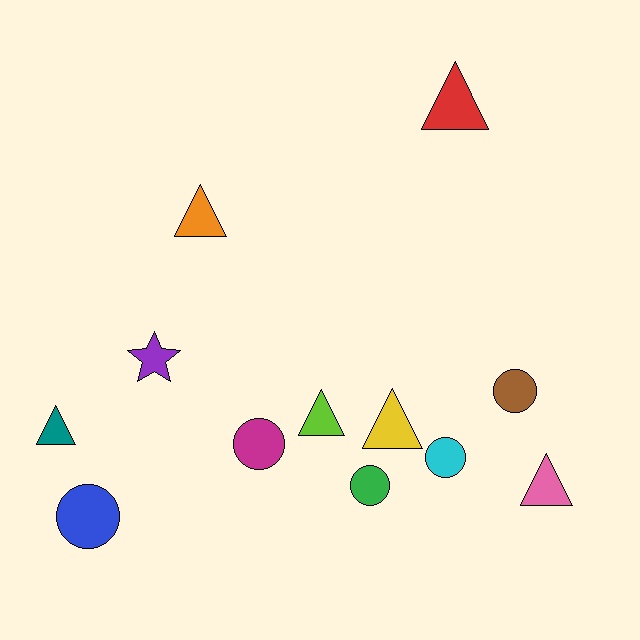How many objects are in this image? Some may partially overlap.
There are 12 objects.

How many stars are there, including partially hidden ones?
There is 1 star.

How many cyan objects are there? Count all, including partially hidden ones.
There is 1 cyan object.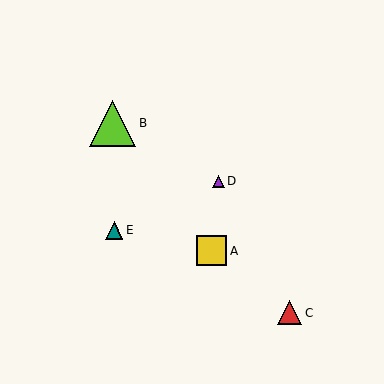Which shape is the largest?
The lime triangle (labeled B) is the largest.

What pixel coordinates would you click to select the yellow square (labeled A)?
Click at (211, 251) to select the yellow square A.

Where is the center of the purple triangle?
The center of the purple triangle is at (218, 181).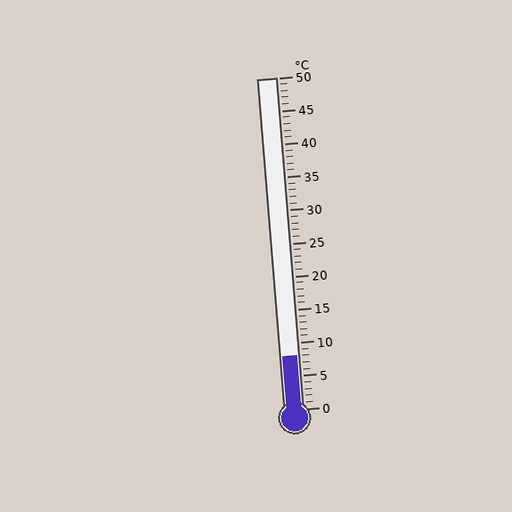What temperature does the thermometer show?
The thermometer shows approximately 8°C.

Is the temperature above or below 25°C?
The temperature is below 25°C.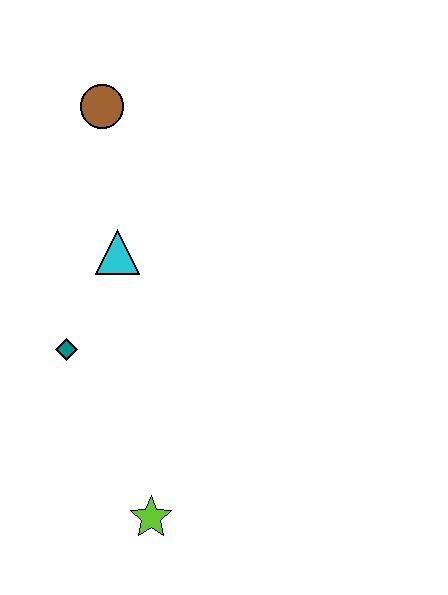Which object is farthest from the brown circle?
The lime star is farthest from the brown circle.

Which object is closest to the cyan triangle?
The teal diamond is closest to the cyan triangle.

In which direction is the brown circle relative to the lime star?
The brown circle is above the lime star.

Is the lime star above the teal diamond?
No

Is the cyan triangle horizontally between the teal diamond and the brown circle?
No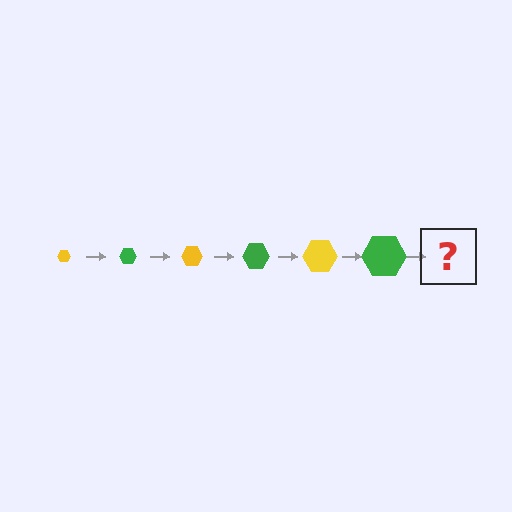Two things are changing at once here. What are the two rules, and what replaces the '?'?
The two rules are that the hexagon grows larger each step and the color cycles through yellow and green. The '?' should be a yellow hexagon, larger than the previous one.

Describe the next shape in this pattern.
It should be a yellow hexagon, larger than the previous one.